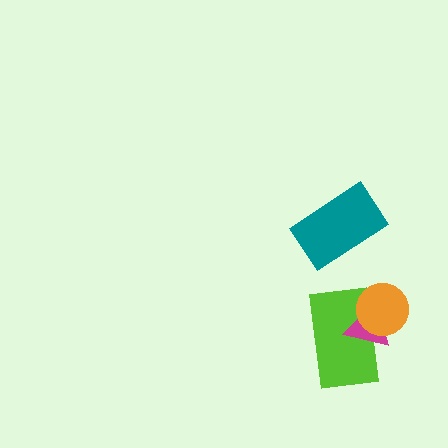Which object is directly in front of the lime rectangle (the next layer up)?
The magenta triangle is directly in front of the lime rectangle.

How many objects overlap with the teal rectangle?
0 objects overlap with the teal rectangle.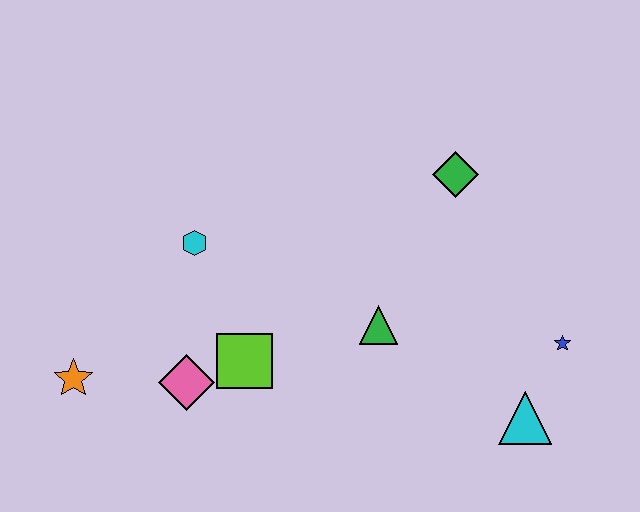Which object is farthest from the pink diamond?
The blue star is farthest from the pink diamond.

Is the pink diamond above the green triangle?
No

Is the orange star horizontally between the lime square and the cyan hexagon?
No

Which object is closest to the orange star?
The pink diamond is closest to the orange star.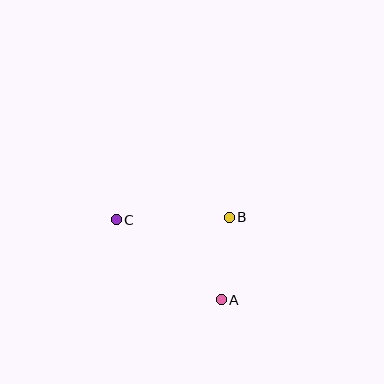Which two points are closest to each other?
Points A and B are closest to each other.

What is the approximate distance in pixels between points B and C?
The distance between B and C is approximately 113 pixels.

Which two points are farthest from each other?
Points A and C are farthest from each other.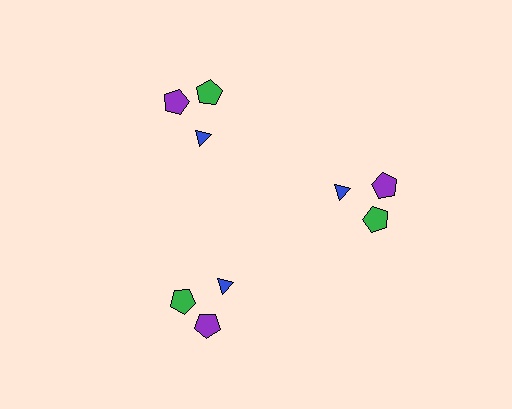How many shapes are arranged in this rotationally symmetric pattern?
There are 9 shapes, arranged in 3 groups of 3.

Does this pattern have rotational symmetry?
Yes, this pattern has 3-fold rotational symmetry. It looks the same after rotating 120 degrees around the center.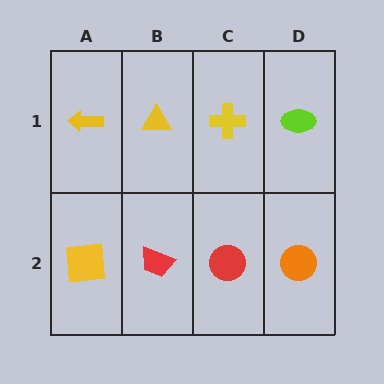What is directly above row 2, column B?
A yellow triangle.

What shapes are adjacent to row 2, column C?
A yellow cross (row 1, column C), a red trapezoid (row 2, column B), an orange circle (row 2, column D).